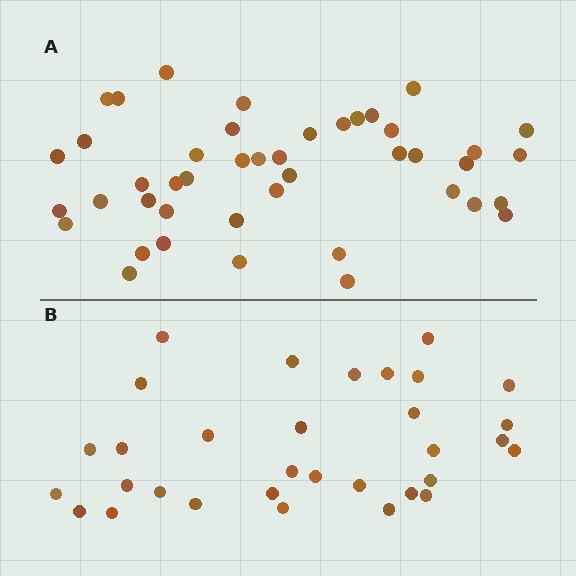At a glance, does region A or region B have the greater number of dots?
Region A (the top region) has more dots.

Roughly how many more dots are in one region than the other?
Region A has roughly 12 or so more dots than region B.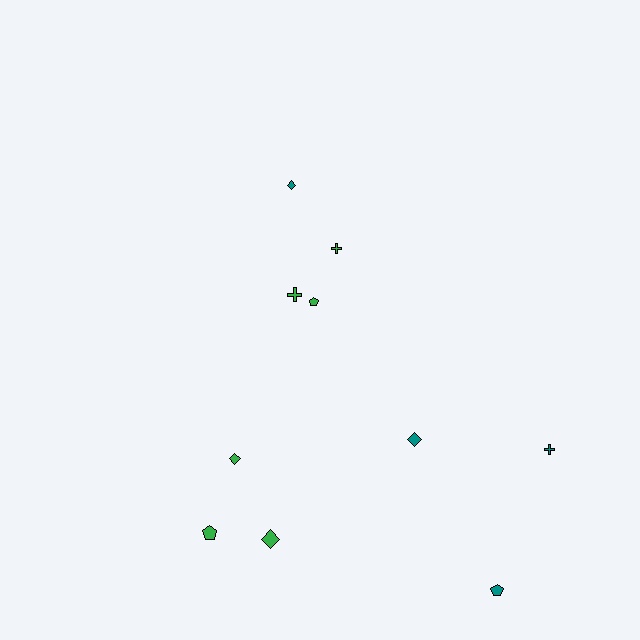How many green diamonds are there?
There are 2 green diamonds.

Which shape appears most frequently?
Diamond, with 4 objects.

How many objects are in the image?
There are 10 objects.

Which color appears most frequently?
Green, with 6 objects.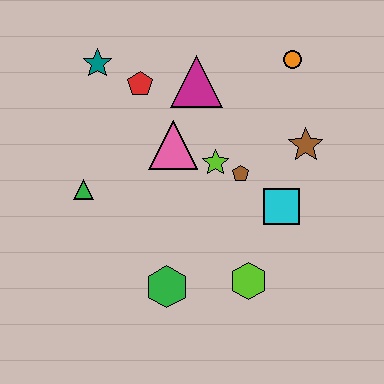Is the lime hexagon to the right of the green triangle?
Yes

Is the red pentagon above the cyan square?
Yes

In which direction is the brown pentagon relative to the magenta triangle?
The brown pentagon is below the magenta triangle.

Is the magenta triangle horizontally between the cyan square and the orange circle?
No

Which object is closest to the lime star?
The brown pentagon is closest to the lime star.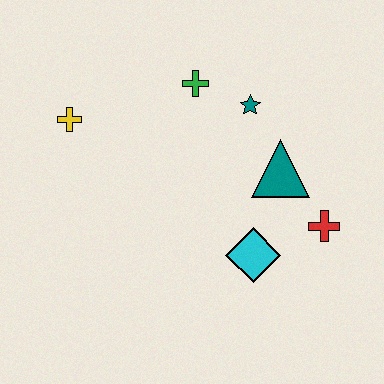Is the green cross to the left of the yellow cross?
No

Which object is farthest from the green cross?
The red cross is farthest from the green cross.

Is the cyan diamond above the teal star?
No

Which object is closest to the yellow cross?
The green cross is closest to the yellow cross.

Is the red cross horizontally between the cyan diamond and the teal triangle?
No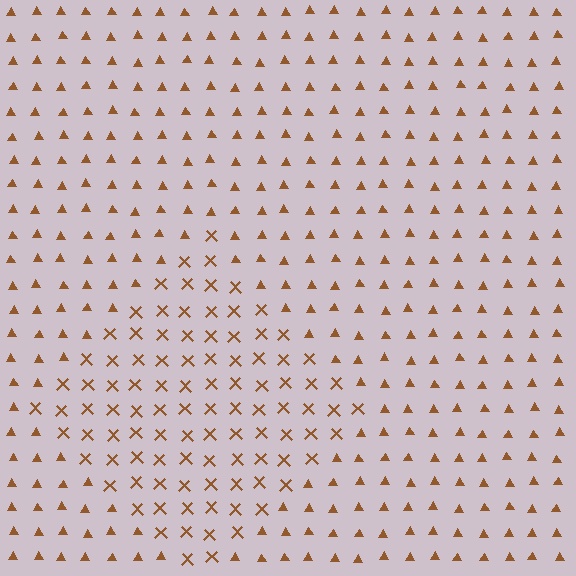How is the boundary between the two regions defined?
The boundary is defined by a change in element shape: X marks inside vs. triangles outside. All elements share the same color and spacing.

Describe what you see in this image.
The image is filled with small brown elements arranged in a uniform grid. A diamond-shaped region contains X marks, while the surrounding area contains triangles. The boundary is defined purely by the change in element shape.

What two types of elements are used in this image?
The image uses X marks inside the diamond region and triangles outside it.